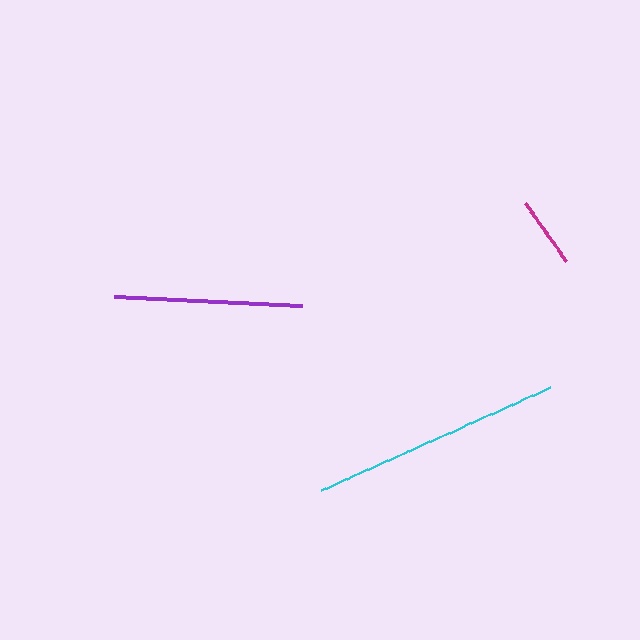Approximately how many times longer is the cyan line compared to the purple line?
The cyan line is approximately 1.3 times the length of the purple line.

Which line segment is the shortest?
The magenta line is the shortest at approximately 72 pixels.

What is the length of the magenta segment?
The magenta segment is approximately 72 pixels long.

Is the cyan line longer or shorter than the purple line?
The cyan line is longer than the purple line.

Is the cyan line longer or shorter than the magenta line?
The cyan line is longer than the magenta line.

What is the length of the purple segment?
The purple segment is approximately 188 pixels long.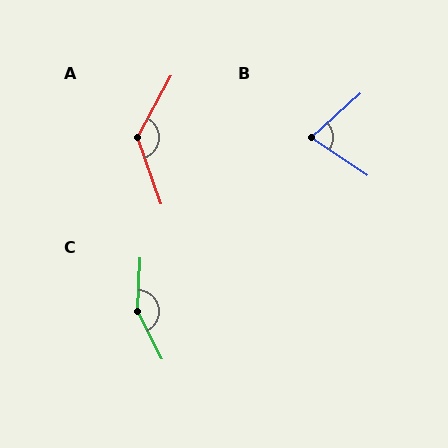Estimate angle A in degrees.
Approximately 132 degrees.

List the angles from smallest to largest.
B (76°), A (132°), C (150°).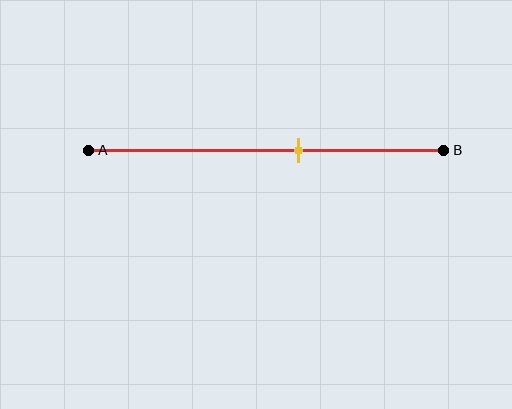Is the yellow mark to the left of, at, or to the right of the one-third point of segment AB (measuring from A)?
The yellow mark is to the right of the one-third point of segment AB.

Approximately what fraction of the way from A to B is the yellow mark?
The yellow mark is approximately 60% of the way from A to B.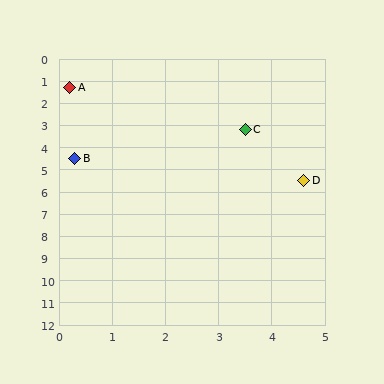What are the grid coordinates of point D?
Point D is at approximately (4.6, 5.5).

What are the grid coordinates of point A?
Point A is at approximately (0.2, 1.3).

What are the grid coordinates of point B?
Point B is at approximately (0.3, 4.5).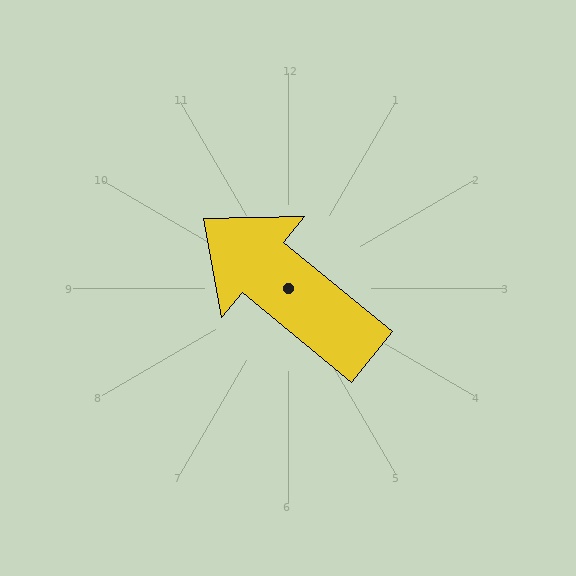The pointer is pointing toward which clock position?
Roughly 10 o'clock.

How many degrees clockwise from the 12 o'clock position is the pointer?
Approximately 309 degrees.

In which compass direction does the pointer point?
Northwest.